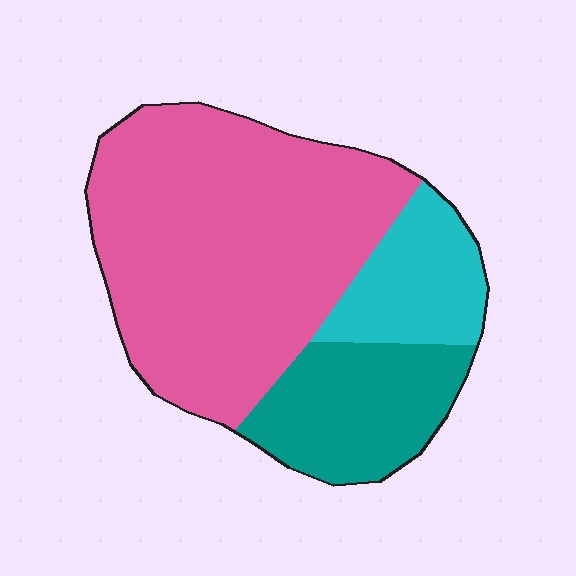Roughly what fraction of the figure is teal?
Teal takes up about one fifth (1/5) of the figure.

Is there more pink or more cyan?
Pink.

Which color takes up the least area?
Cyan, at roughly 15%.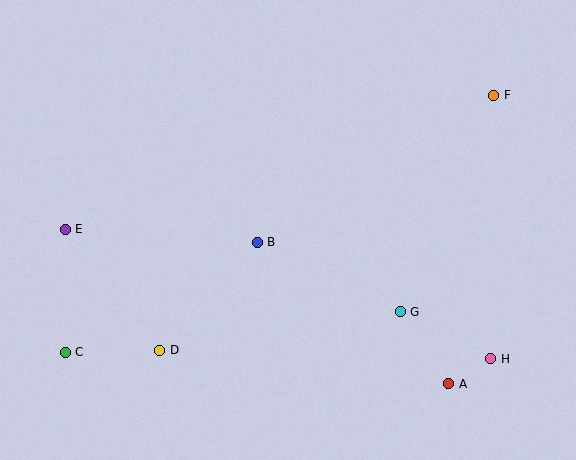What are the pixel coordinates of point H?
Point H is at (491, 359).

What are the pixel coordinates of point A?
Point A is at (449, 384).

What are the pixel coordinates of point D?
Point D is at (160, 350).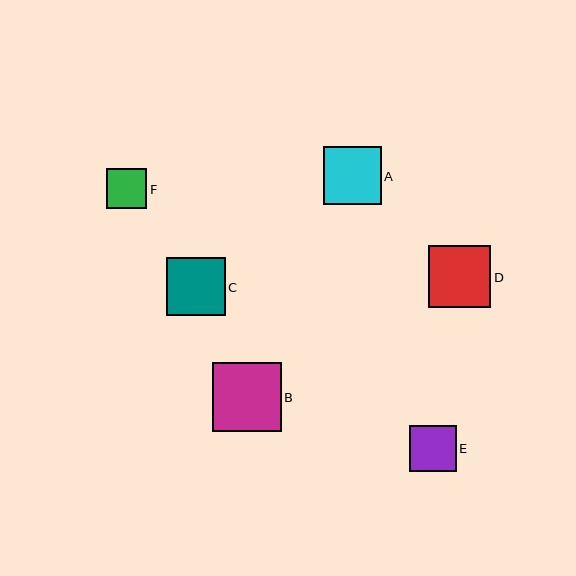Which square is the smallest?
Square F is the smallest with a size of approximately 40 pixels.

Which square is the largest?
Square B is the largest with a size of approximately 68 pixels.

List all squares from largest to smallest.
From largest to smallest: B, D, C, A, E, F.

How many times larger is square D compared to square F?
Square D is approximately 1.6 times the size of square F.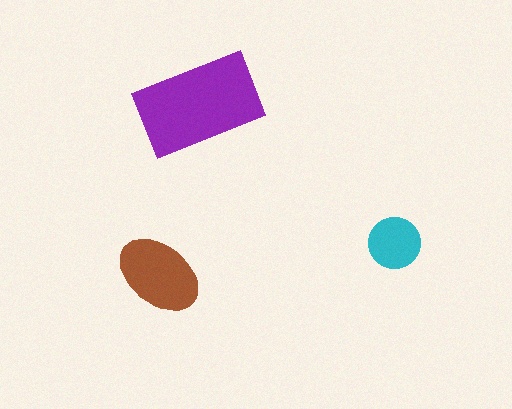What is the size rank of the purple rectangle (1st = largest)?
1st.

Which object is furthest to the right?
The cyan circle is rightmost.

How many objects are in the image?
There are 3 objects in the image.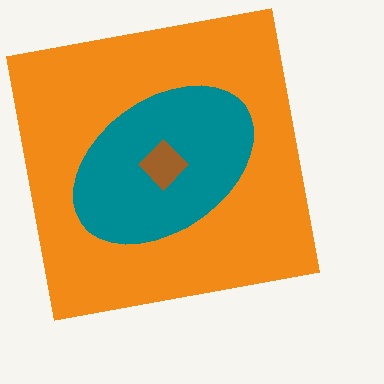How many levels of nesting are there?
3.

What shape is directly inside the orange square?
The teal ellipse.